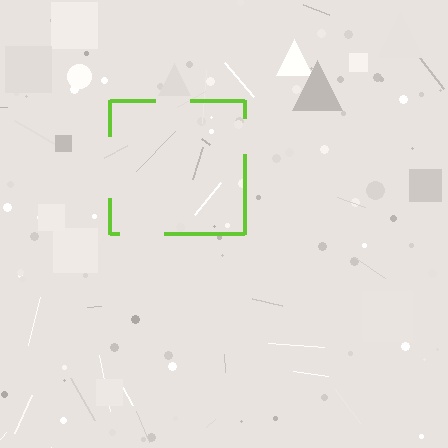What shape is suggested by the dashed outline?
The dashed outline suggests a square.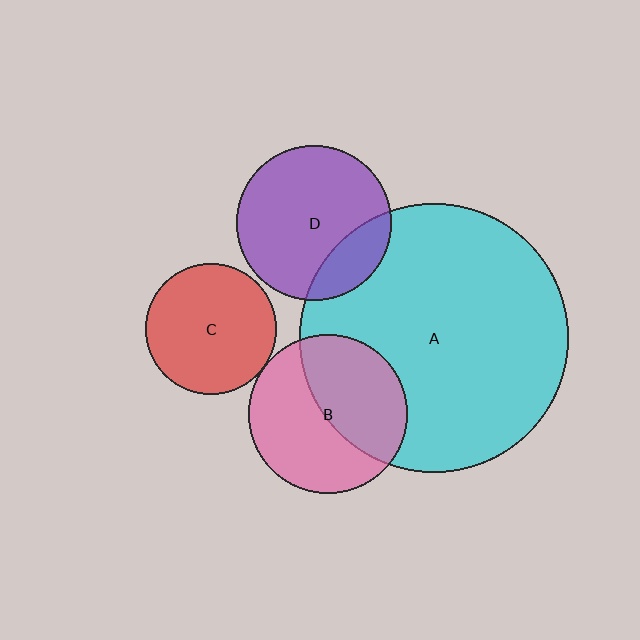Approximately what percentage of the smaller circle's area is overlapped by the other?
Approximately 45%.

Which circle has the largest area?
Circle A (cyan).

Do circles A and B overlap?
Yes.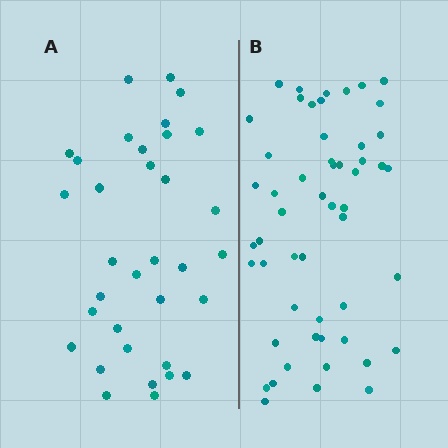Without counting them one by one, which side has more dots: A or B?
Region B (the right region) has more dots.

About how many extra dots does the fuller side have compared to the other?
Region B has approximately 20 more dots than region A.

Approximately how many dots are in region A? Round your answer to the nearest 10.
About 30 dots. (The exact count is 34, which rounds to 30.)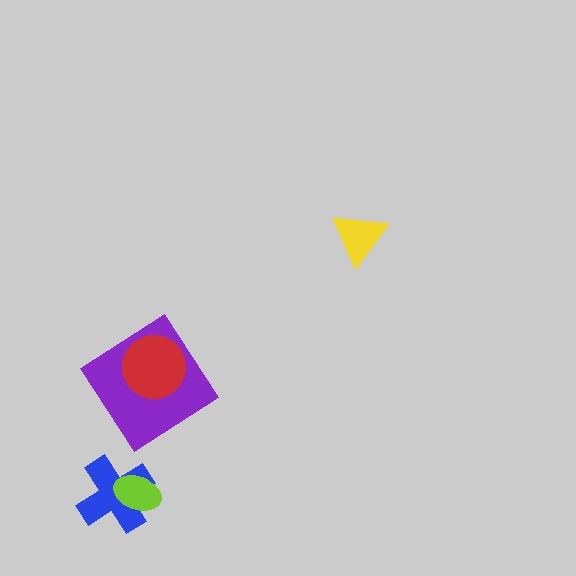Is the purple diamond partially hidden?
Yes, it is partially covered by another shape.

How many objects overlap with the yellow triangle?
0 objects overlap with the yellow triangle.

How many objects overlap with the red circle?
1 object overlaps with the red circle.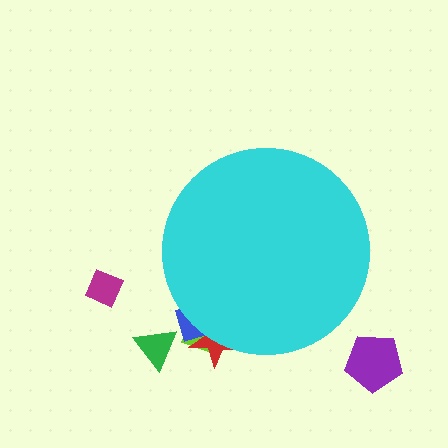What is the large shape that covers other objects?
A cyan circle.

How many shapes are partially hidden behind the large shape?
3 shapes are partially hidden.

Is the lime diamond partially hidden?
Yes, the lime diamond is partially hidden behind the cyan circle.